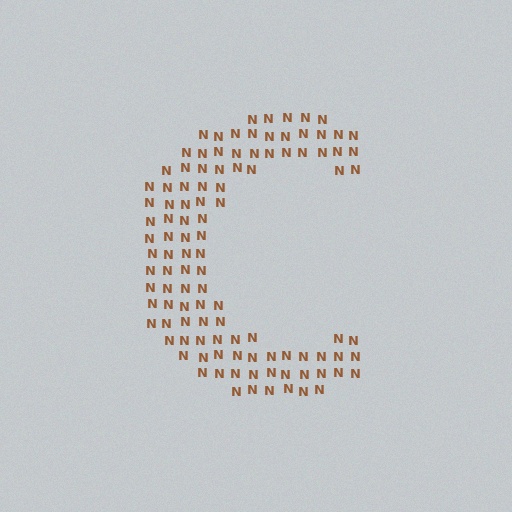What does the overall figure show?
The overall figure shows the letter C.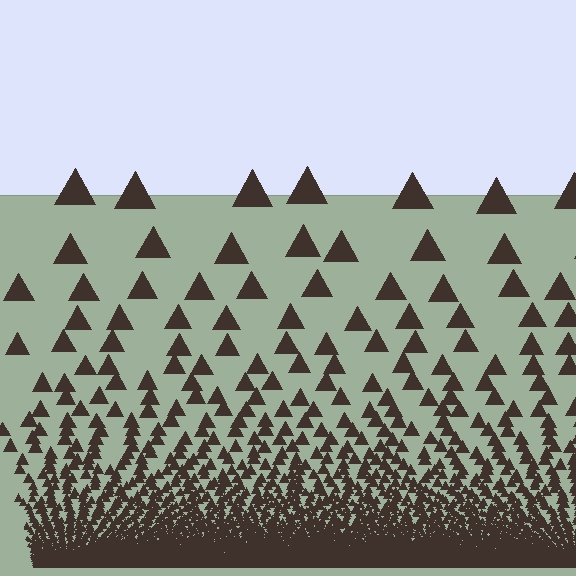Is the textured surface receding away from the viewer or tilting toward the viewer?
The surface appears to tilt toward the viewer. Texture elements get larger and sparser toward the top.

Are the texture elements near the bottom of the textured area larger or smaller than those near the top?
Smaller. The gradient is inverted — elements near the bottom are smaller and denser.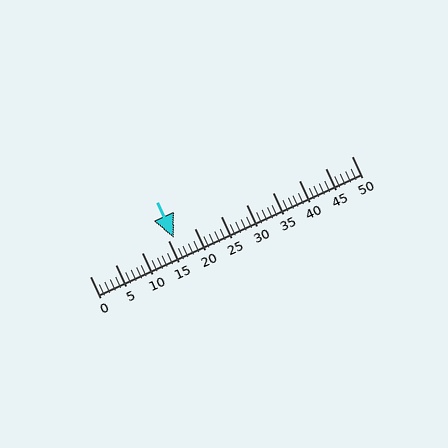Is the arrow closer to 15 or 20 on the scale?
The arrow is closer to 15.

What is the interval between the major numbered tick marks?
The major tick marks are spaced 5 units apart.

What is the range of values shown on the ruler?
The ruler shows values from 0 to 50.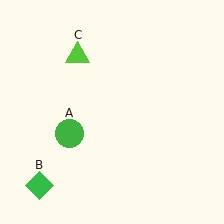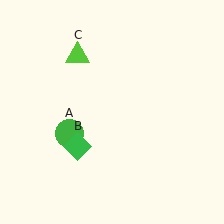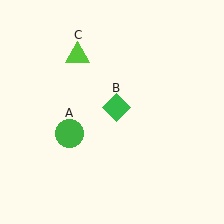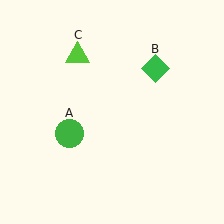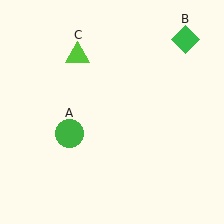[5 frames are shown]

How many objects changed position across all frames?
1 object changed position: green diamond (object B).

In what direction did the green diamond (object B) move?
The green diamond (object B) moved up and to the right.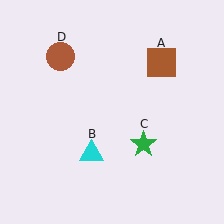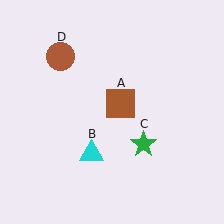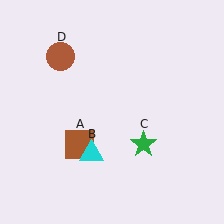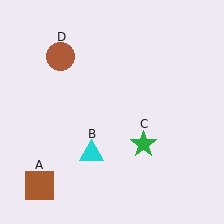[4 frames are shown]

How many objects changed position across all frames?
1 object changed position: brown square (object A).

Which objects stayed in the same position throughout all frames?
Cyan triangle (object B) and green star (object C) and brown circle (object D) remained stationary.